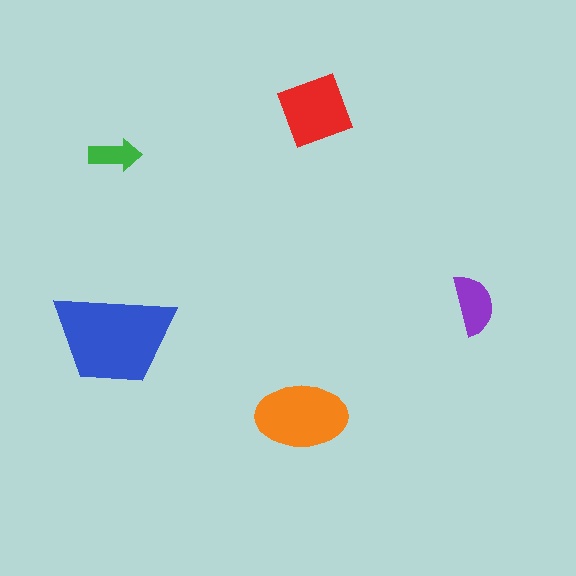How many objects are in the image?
There are 5 objects in the image.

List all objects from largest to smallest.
The blue trapezoid, the orange ellipse, the red diamond, the purple semicircle, the green arrow.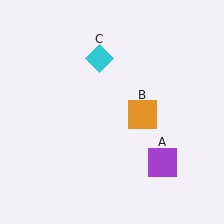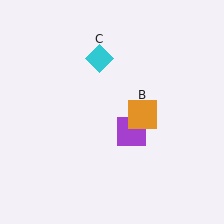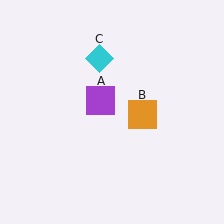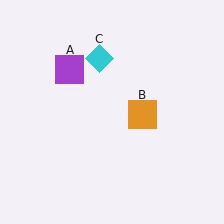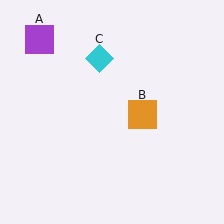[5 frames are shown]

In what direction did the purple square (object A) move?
The purple square (object A) moved up and to the left.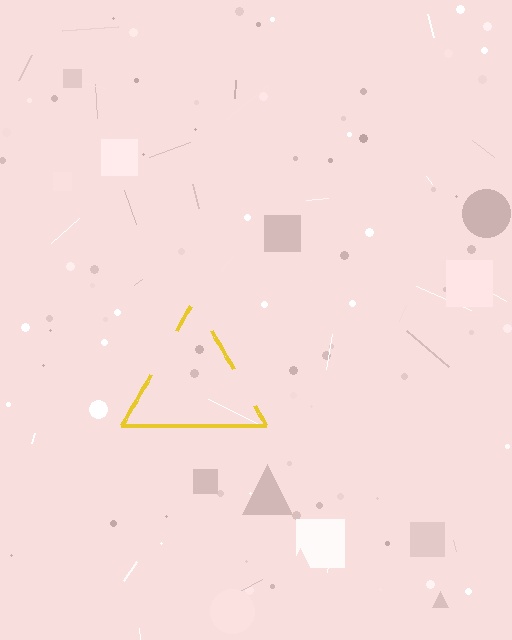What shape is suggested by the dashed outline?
The dashed outline suggests a triangle.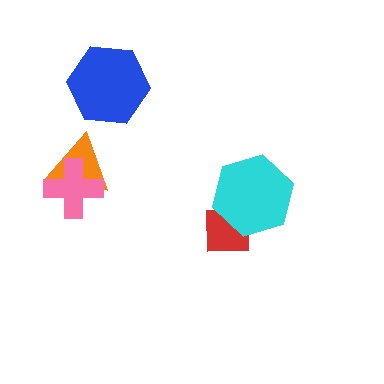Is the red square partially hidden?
Yes, it is partially covered by another shape.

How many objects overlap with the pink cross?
1 object overlaps with the pink cross.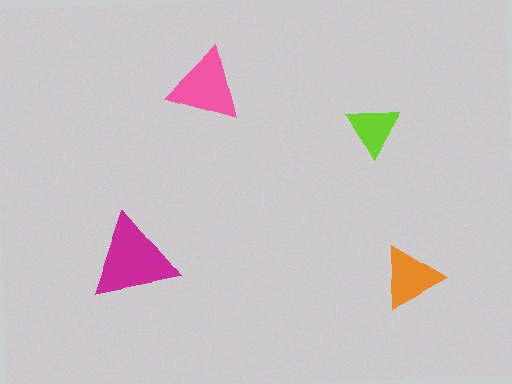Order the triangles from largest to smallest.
the magenta one, the pink one, the orange one, the lime one.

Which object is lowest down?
The orange triangle is bottommost.